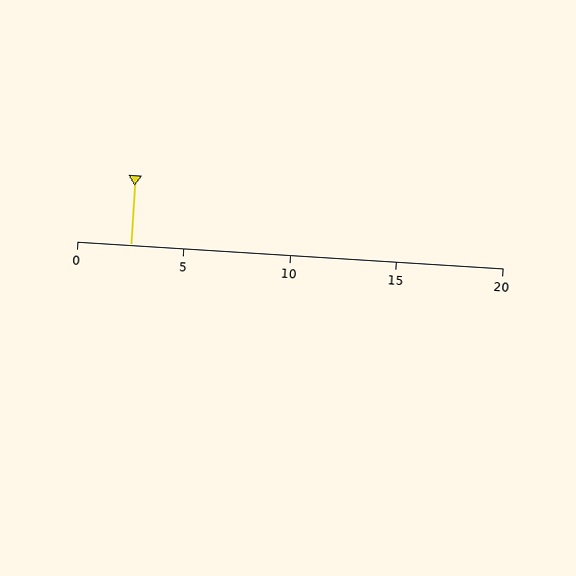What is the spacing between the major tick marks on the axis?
The major ticks are spaced 5 apart.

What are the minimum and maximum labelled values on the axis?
The axis runs from 0 to 20.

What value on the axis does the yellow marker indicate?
The marker indicates approximately 2.5.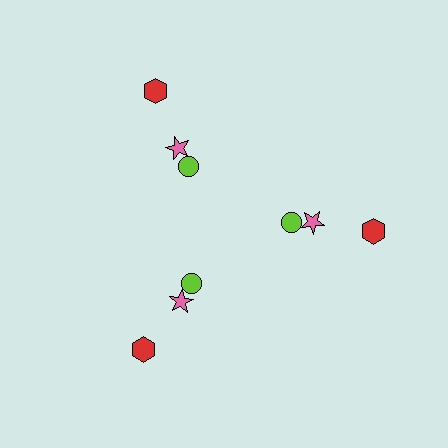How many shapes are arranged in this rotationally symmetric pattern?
There are 9 shapes, arranged in 3 groups of 3.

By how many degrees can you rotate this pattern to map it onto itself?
The pattern maps onto itself every 120 degrees of rotation.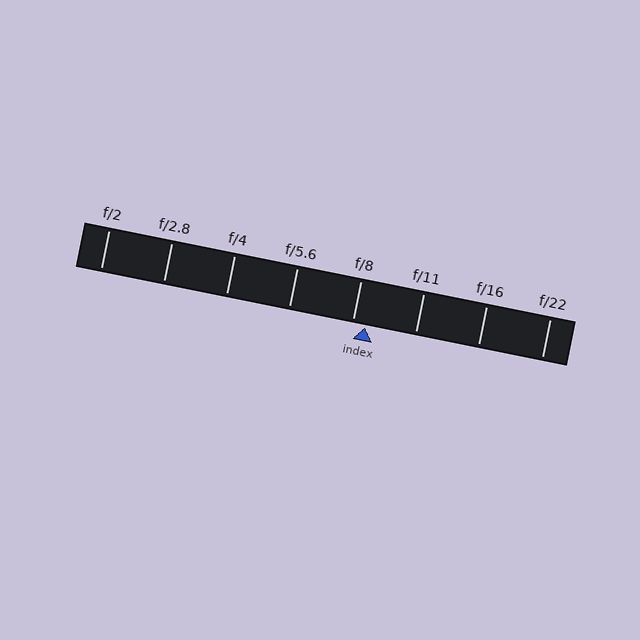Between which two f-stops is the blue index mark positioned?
The index mark is between f/8 and f/11.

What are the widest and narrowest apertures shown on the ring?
The widest aperture shown is f/2 and the narrowest is f/22.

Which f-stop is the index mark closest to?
The index mark is closest to f/8.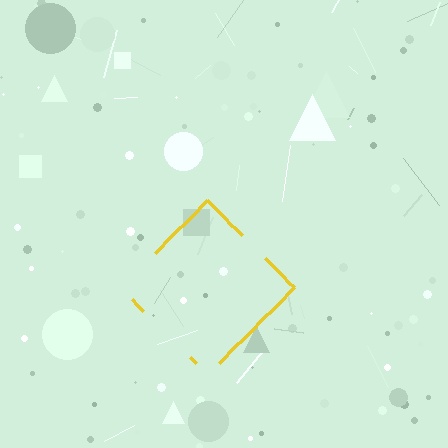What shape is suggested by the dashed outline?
The dashed outline suggests a diamond.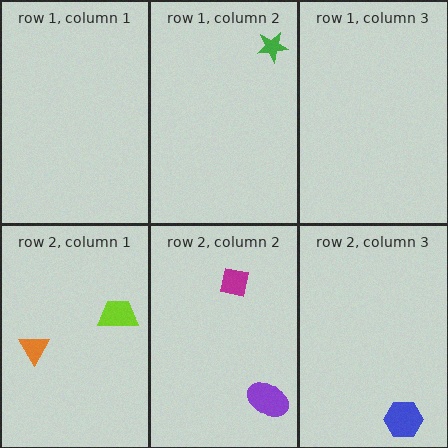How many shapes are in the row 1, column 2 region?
1.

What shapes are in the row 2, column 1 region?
The orange triangle, the lime trapezoid.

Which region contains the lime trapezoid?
The row 2, column 1 region.